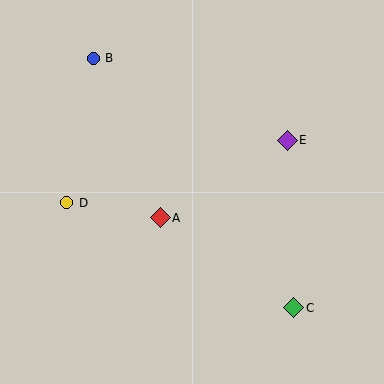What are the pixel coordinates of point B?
Point B is at (93, 58).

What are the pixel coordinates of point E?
Point E is at (287, 140).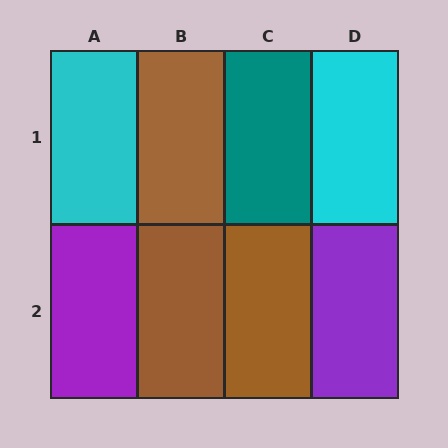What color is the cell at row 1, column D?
Cyan.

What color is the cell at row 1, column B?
Brown.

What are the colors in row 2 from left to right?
Purple, brown, brown, purple.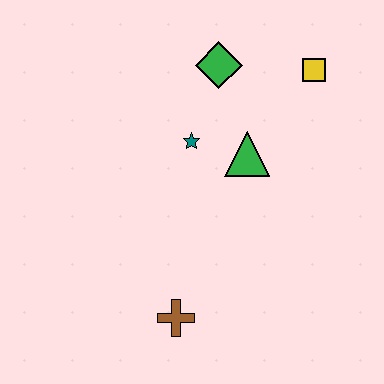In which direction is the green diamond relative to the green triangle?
The green diamond is above the green triangle.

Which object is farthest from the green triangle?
The brown cross is farthest from the green triangle.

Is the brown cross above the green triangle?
No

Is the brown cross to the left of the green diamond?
Yes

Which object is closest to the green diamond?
The teal star is closest to the green diamond.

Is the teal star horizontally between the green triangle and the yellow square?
No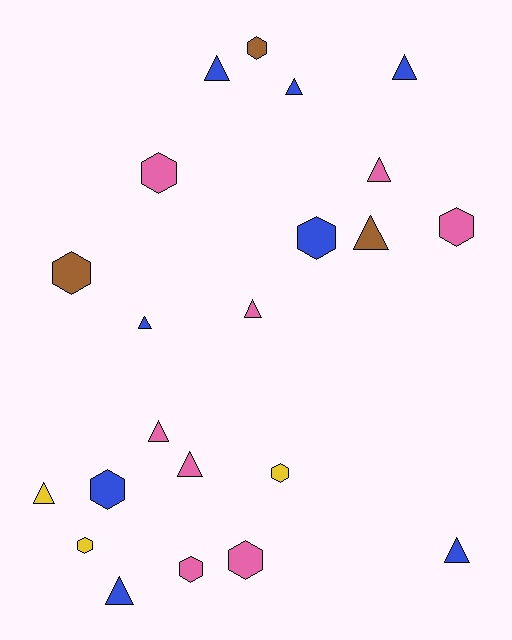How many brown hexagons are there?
There are 2 brown hexagons.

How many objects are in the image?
There are 22 objects.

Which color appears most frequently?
Pink, with 8 objects.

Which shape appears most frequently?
Triangle, with 12 objects.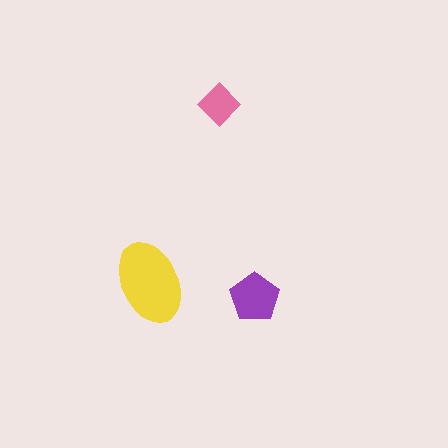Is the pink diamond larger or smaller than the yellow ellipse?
Smaller.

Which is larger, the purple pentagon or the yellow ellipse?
The yellow ellipse.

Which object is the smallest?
The pink diamond.